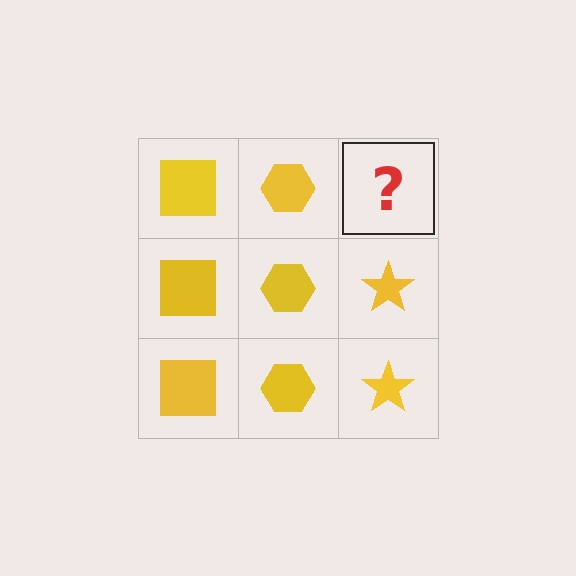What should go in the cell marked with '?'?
The missing cell should contain a yellow star.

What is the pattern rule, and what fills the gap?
The rule is that each column has a consistent shape. The gap should be filled with a yellow star.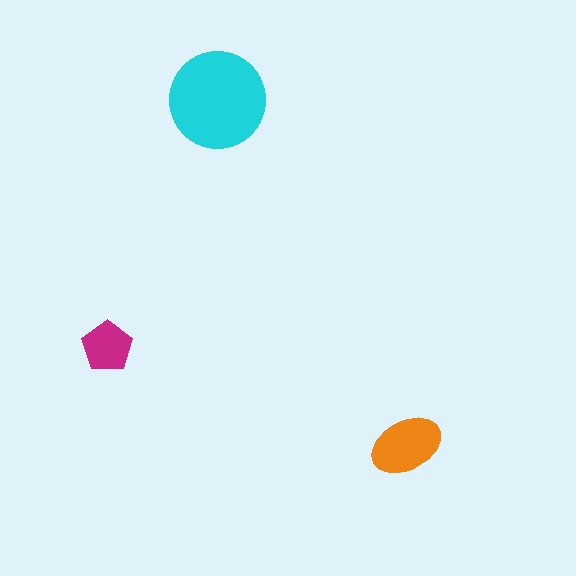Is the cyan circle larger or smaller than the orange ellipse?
Larger.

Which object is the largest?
The cyan circle.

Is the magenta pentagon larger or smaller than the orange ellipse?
Smaller.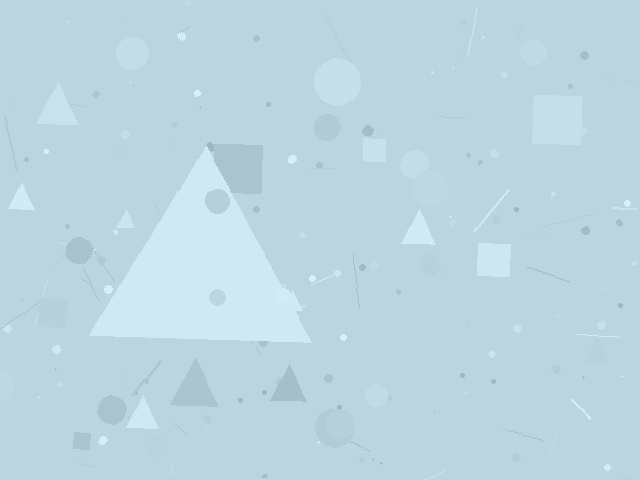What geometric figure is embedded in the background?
A triangle is embedded in the background.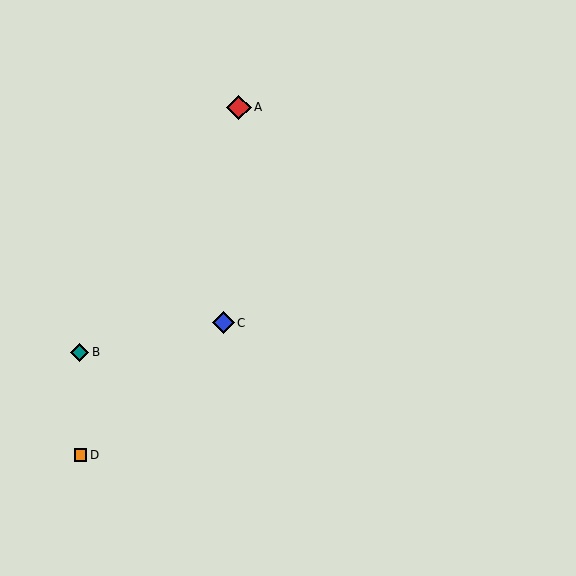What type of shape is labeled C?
Shape C is a blue diamond.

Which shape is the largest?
The red diamond (labeled A) is the largest.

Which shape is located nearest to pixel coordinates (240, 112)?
The red diamond (labeled A) at (239, 107) is nearest to that location.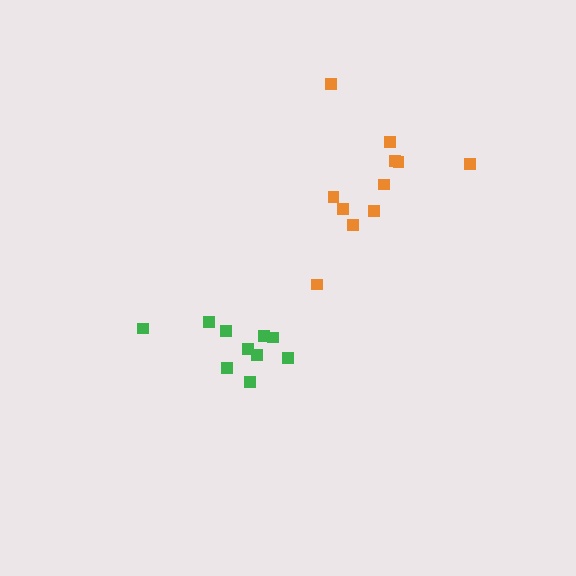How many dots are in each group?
Group 1: 11 dots, Group 2: 10 dots (21 total).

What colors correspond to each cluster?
The clusters are colored: orange, green.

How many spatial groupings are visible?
There are 2 spatial groupings.